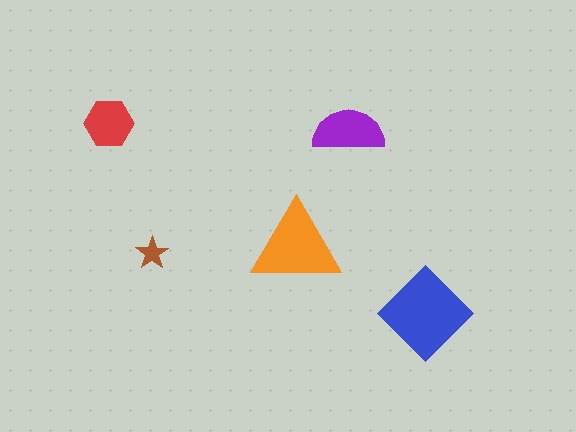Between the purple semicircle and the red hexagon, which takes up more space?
The purple semicircle.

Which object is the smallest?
The brown star.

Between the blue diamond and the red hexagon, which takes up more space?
The blue diamond.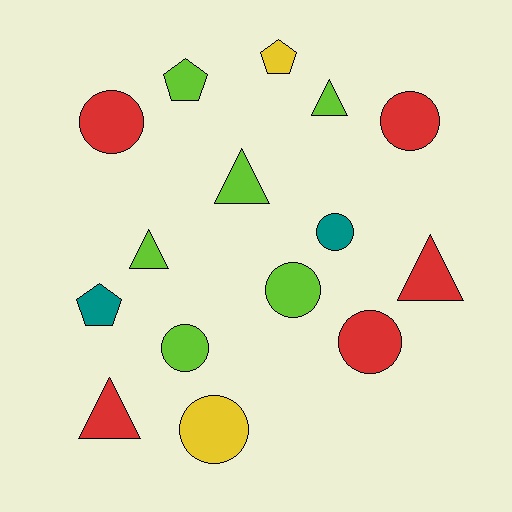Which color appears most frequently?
Lime, with 6 objects.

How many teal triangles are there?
There are no teal triangles.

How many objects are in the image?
There are 15 objects.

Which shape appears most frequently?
Circle, with 7 objects.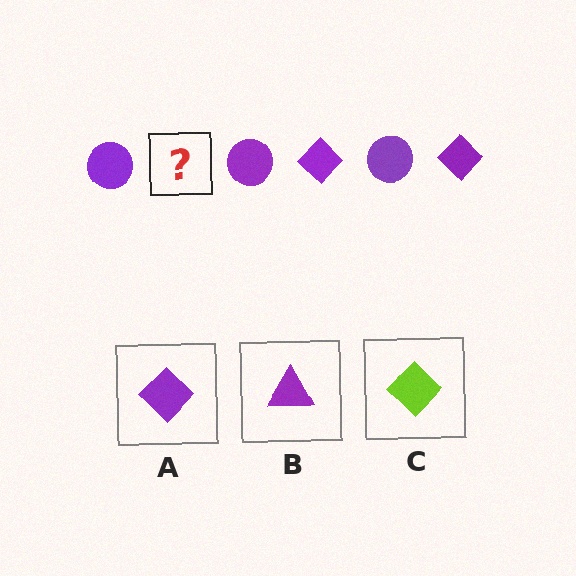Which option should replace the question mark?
Option A.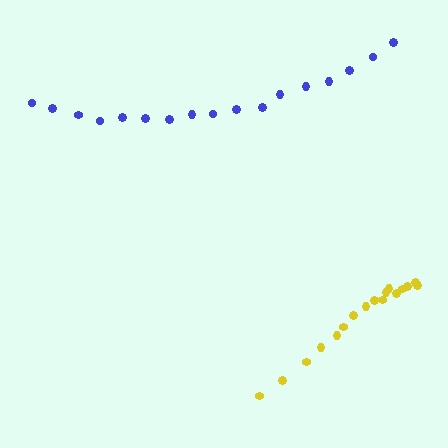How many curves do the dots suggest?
There are 2 distinct paths.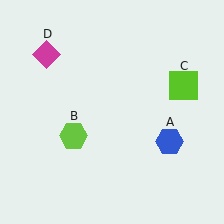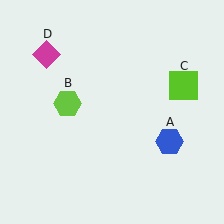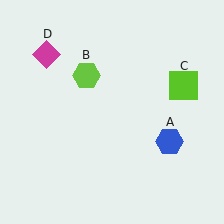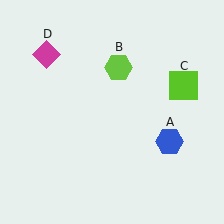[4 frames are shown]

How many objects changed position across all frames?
1 object changed position: lime hexagon (object B).